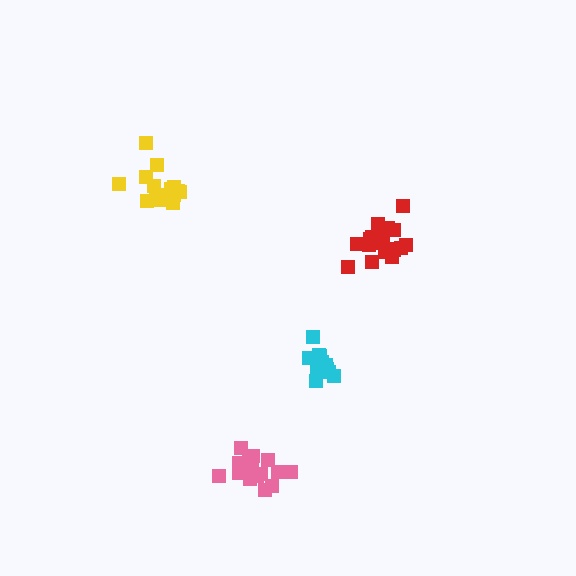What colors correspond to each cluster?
The clusters are colored: yellow, cyan, red, pink.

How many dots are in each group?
Group 1: 15 dots, Group 2: 14 dots, Group 3: 20 dots, Group 4: 18 dots (67 total).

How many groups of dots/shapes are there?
There are 4 groups.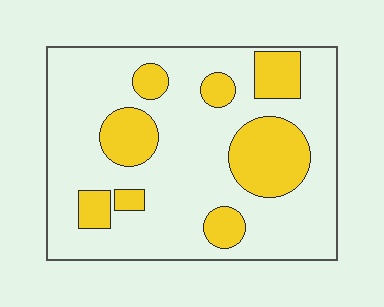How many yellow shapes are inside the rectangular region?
8.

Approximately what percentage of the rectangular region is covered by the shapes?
Approximately 25%.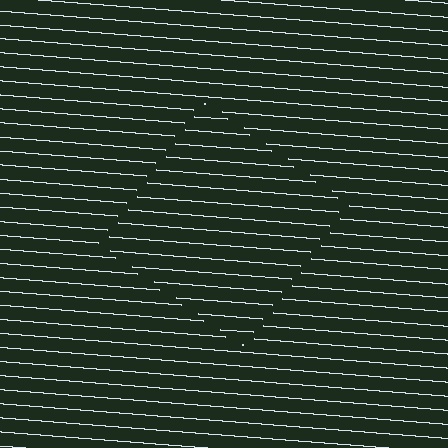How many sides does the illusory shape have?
4 sides — the line-ends trace a square.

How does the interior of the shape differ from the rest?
The interior of the shape contains the same grating, shifted by half a period — the contour is defined by the phase discontinuity where line-ends from the inner and outer gratings abut.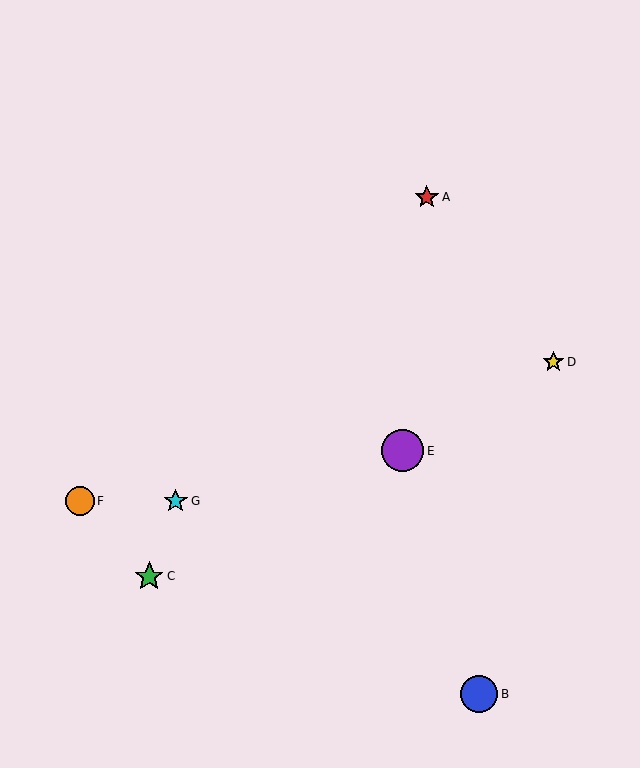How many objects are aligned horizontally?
2 objects (F, G) are aligned horizontally.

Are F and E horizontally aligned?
No, F is at y≈501 and E is at y≈451.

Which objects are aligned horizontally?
Objects F, G are aligned horizontally.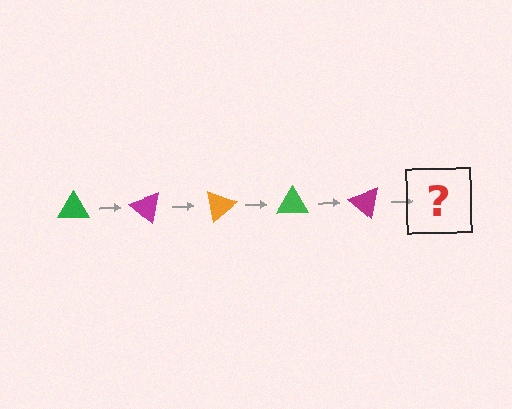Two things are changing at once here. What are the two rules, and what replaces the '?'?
The two rules are that it rotates 40 degrees each step and the color cycles through green, magenta, and orange. The '?' should be an orange triangle, rotated 200 degrees from the start.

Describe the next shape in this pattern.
It should be an orange triangle, rotated 200 degrees from the start.